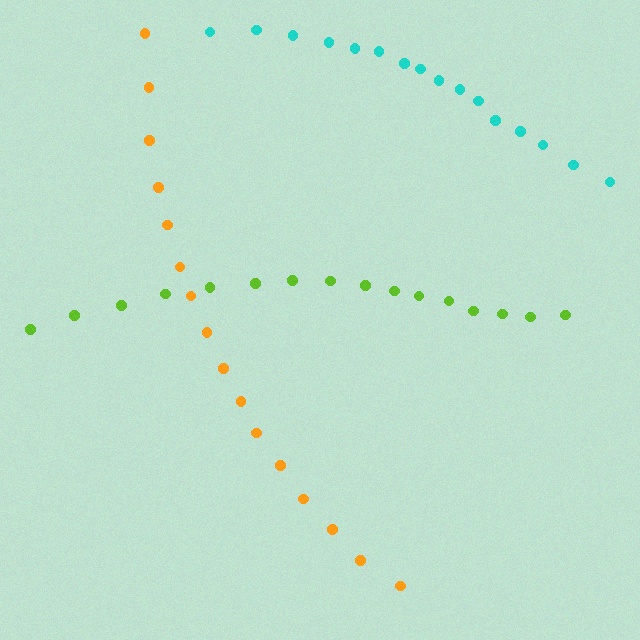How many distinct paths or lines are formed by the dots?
There are 3 distinct paths.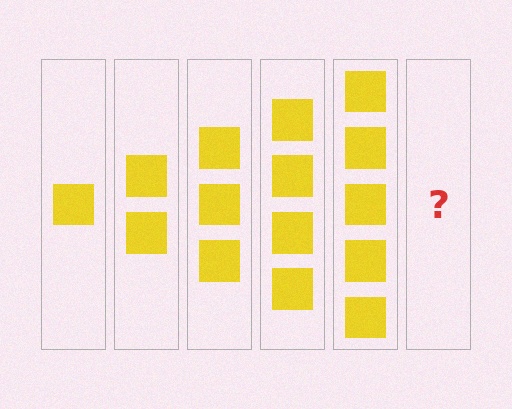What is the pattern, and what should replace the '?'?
The pattern is that each step adds one more square. The '?' should be 6 squares.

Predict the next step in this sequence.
The next step is 6 squares.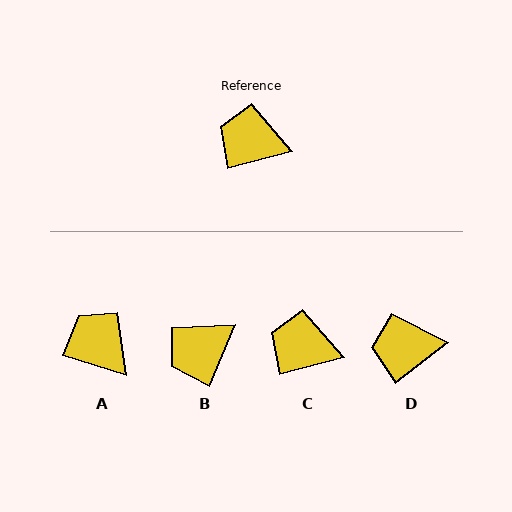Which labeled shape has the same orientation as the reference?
C.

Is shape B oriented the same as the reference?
No, it is off by about 52 degrees.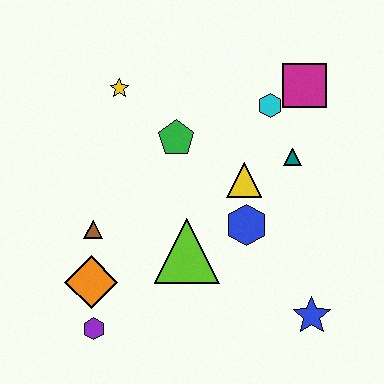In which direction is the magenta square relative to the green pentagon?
The magenta square is to the right of the green pentagon.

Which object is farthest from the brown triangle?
The magenta square is farthest from the brown triangle.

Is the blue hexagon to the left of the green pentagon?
No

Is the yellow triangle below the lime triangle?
No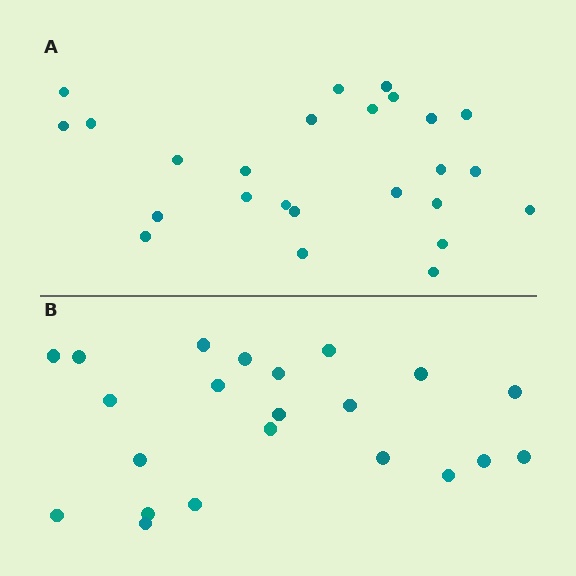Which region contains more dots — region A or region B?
Region A (the top region) has more dots.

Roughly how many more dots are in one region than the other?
Region A has just a few more — roughly 2 or 3 more dots than region B.